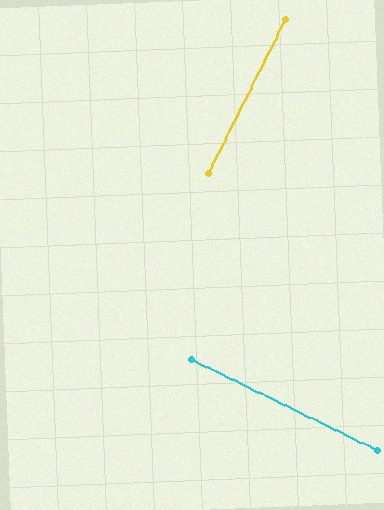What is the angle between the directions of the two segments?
Approximately 89 degrees.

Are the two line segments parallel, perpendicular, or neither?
Perpendicular — they meet at approximately 89°.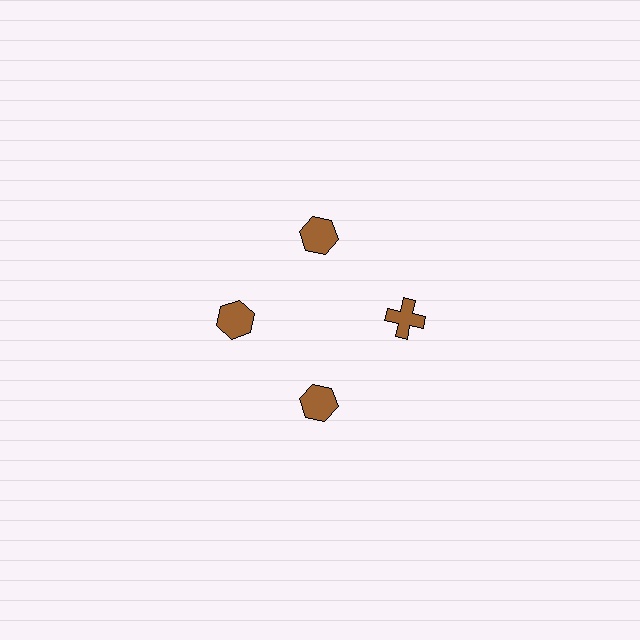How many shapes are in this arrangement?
There are 4 shapes arranged in a ring pattern.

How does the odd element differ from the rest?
It has a different shape: cross instead of hexagon.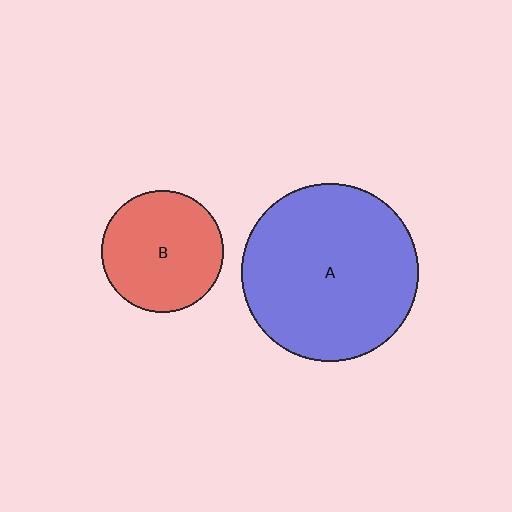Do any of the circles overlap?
No, none of the circles overlap.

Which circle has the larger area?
Circle A (blue).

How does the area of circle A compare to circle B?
Approximately 2.1 times.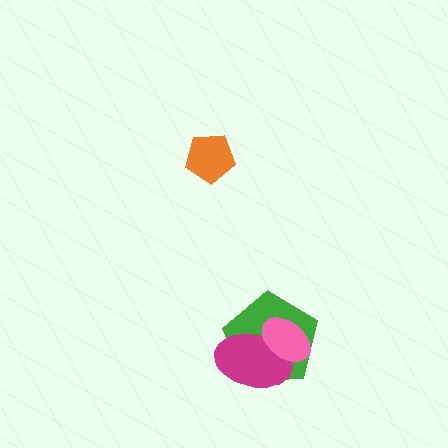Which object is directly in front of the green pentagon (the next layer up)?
The magenta ellipse is directly in front of the green pentagon.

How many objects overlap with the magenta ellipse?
2 objects overlap with the magenta ellipse.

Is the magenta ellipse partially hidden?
Yes, it is partially covered by another shape.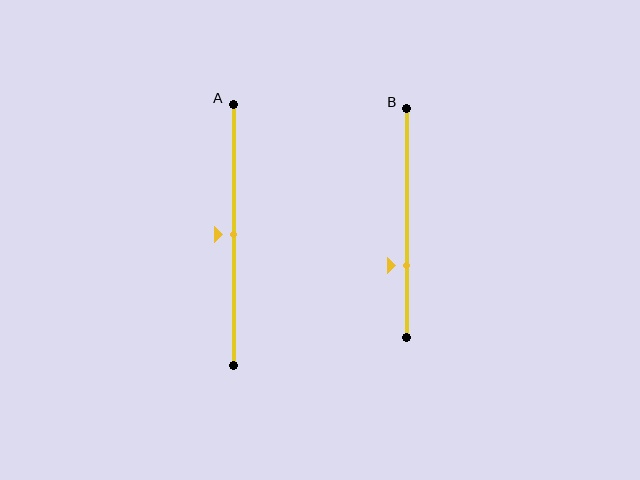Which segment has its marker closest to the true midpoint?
Segment A has its marker closest to the true midpoint.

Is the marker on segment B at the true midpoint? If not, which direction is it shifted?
No, the marker on segment B is shifted downward by about 18% of the segment length.